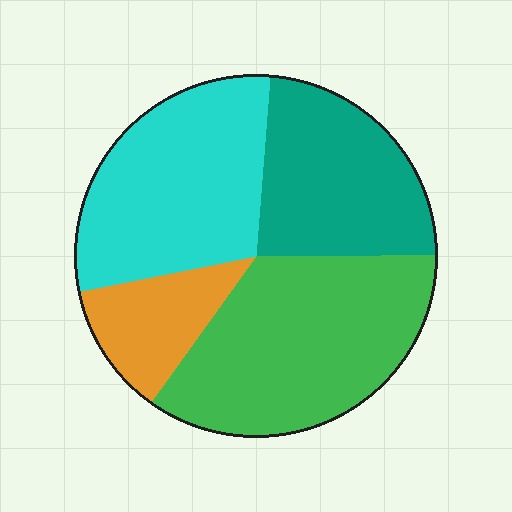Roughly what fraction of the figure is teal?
Teal takes up between a sixth and a third of the figure.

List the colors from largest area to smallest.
From largest to smallest: green, cyan, teal, orange.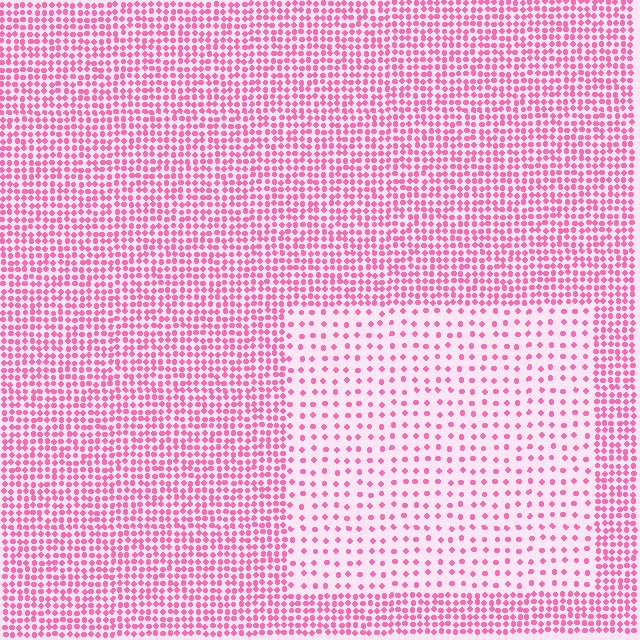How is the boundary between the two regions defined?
The boundary is defined by a change in element density (approximately 2.5x ratio). All elements are the same color, size, and shape.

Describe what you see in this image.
The image contains small pink elements arranged at two different densities. A rectangle-shaped region is visible where the elements are less densely packed than the surrounding area.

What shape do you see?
I see a rectangle.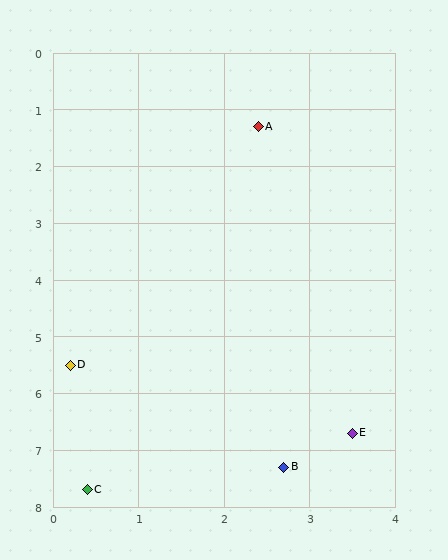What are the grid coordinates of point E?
Point E is at approximately (3.5, 6.7).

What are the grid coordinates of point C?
Point C is at approximately (0.4, 7.7).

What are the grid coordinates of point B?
Point B is at approximately (2.7, 7.3).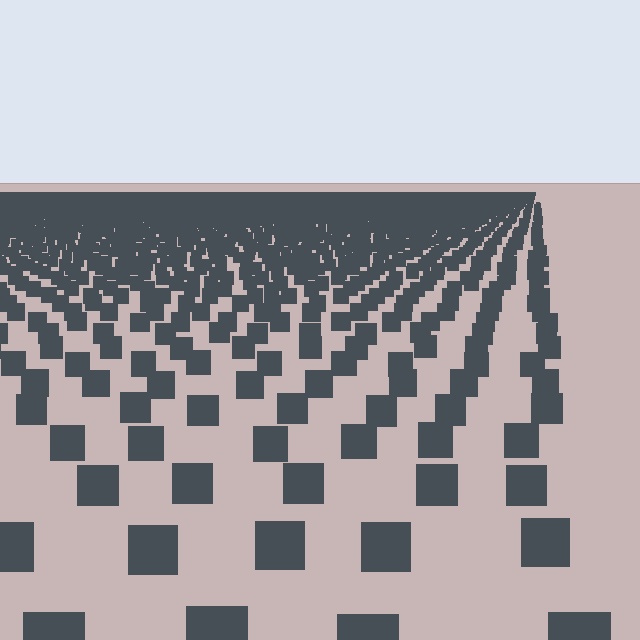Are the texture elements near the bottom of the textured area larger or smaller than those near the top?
Larger. Near the bottom, elements are closer to the viewer and appear at a bigger on-screen size.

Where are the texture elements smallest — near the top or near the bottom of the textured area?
Near the top.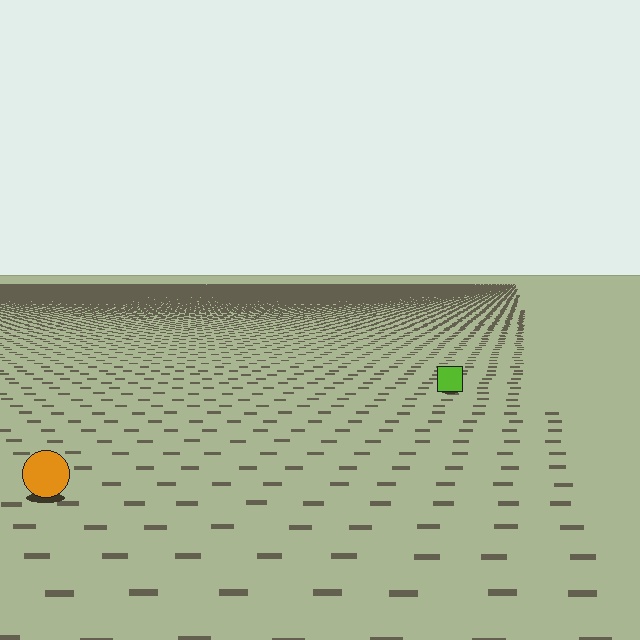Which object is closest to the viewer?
The orange circle is closest. The texture marks near it are larger and more spread out.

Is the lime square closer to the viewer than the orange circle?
No. The orange circle is closer — you can tell from the texture gradient: the ground texture is coarser near it.